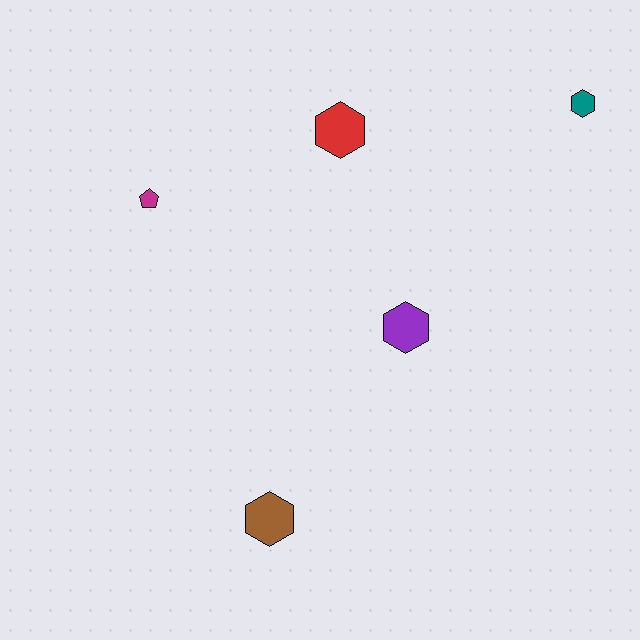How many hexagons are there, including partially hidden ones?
There are 4 hexagons.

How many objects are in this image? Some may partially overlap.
There are 5 objects.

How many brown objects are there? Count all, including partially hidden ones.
There is 1 brown object.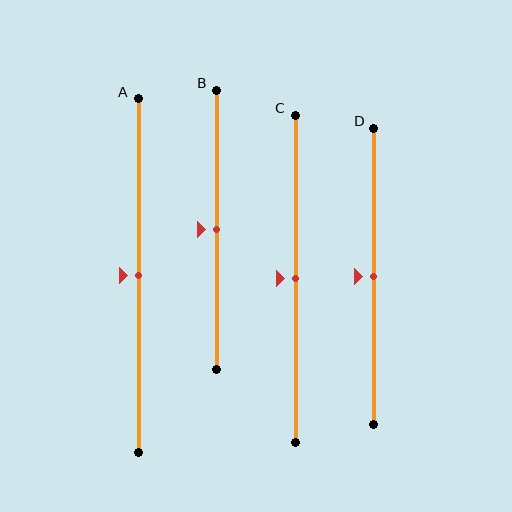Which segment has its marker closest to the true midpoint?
Segment A has its marker closest to the true midpoint.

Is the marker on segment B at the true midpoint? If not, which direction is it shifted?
Yes, the marker on segment B is at the true midpoint.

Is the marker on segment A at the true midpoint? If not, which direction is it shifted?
Yes, the marker on segment A is at the true midpoint.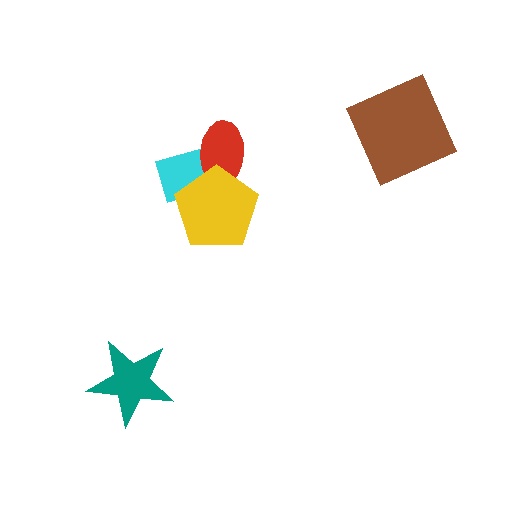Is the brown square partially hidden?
No, no other shape covers it.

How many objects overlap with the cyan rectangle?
2 objects overlap with the cyan rectangle.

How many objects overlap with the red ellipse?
2 objects overlap with the red ellipse.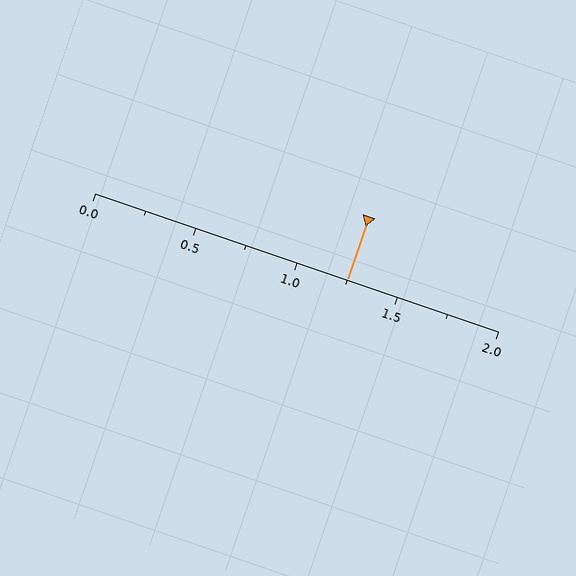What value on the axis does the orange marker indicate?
The marker indicates approximately 1.25.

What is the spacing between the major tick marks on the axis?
The major ticks are spaced 0.5 apart.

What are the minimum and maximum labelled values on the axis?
The axis runs from 0.0 to 2.0.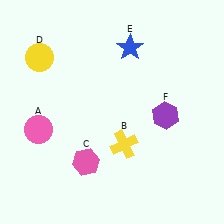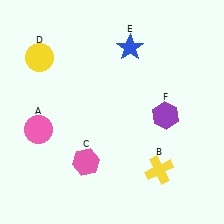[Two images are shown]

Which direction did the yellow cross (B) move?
The yellow cross (B) moved right.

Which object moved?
The yellow cross (B) moved right.